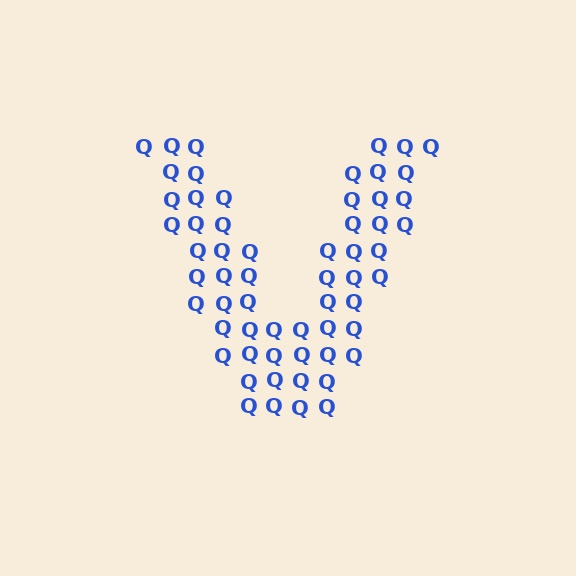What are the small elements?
The small elements are letter Q's.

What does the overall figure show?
The overall figure shows the letter V.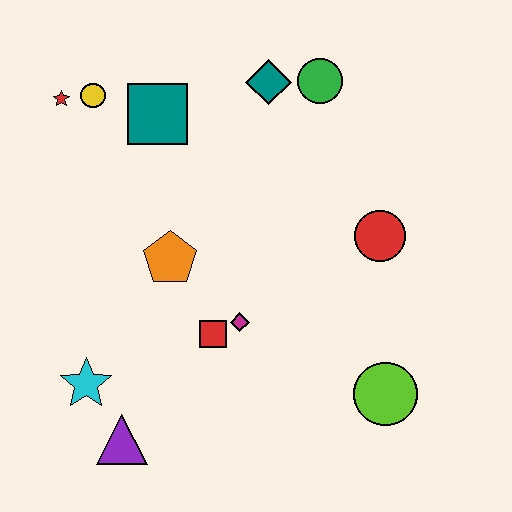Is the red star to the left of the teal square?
Yes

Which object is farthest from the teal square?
The lime circle is farthest from the teal square.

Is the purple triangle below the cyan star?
Yes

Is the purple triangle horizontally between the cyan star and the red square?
Yes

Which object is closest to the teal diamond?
The green circle is closest to the teal diamond.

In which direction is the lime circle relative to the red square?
The lime circle is to the right of the red square.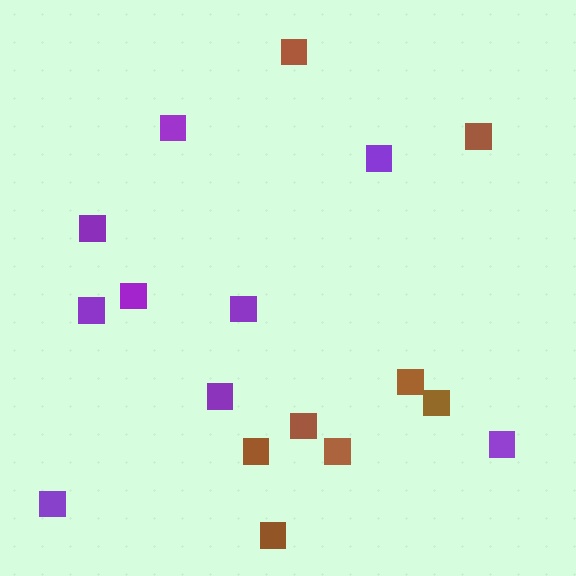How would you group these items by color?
There are 2 groups: one group of brown squares (8) and one group of purple squares (9).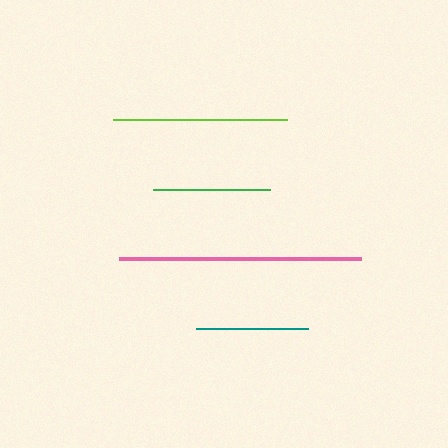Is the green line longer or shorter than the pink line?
The pink line is longer than the green line.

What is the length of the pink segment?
The pink segment is approximately 242 pixels long.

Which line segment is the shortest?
The teal line is the shortest at approximately 112 pixels.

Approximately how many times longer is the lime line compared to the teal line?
The lime line is approximately 1.6 times the length of the teal line.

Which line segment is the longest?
The pink line is the longest at approximately 242 pixels.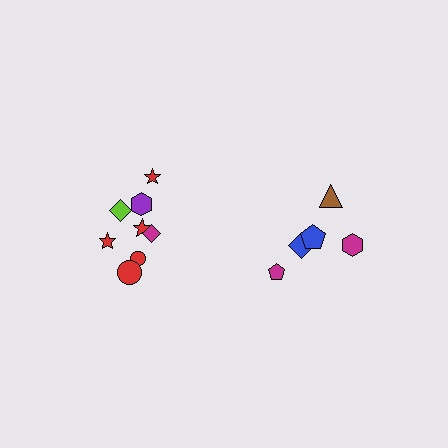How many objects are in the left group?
There are 8 objects.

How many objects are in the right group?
There are 5 objects.